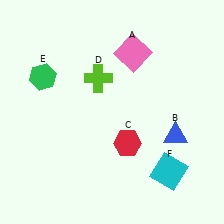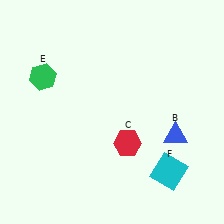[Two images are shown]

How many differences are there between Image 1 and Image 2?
There are 2 differences between the two images.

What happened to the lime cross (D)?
The lime cross (D) was removed in Image 2. It was in the top-left area of Image 1.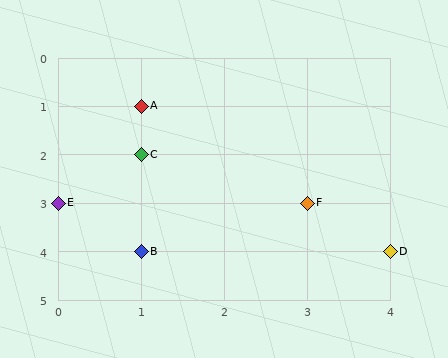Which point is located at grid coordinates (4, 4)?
Point D is at (4, 4).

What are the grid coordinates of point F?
Point F is at grid coordinates (3, 3).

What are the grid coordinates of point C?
Point C is at grid coordinates (1, 2).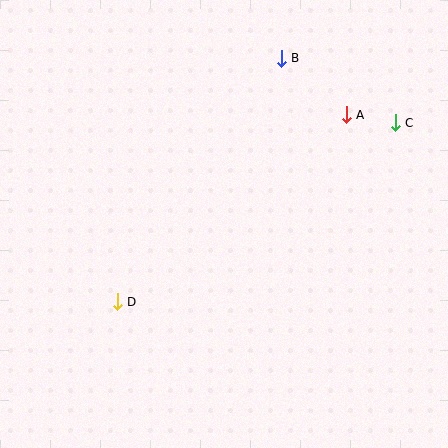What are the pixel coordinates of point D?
Point D is at (117, 302).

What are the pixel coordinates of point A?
Point A is at (346, 115).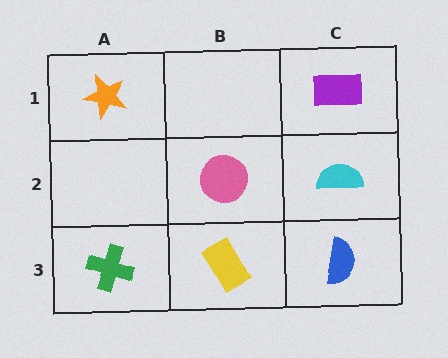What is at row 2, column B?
A pink circle.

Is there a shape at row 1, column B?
No, that cell is empty.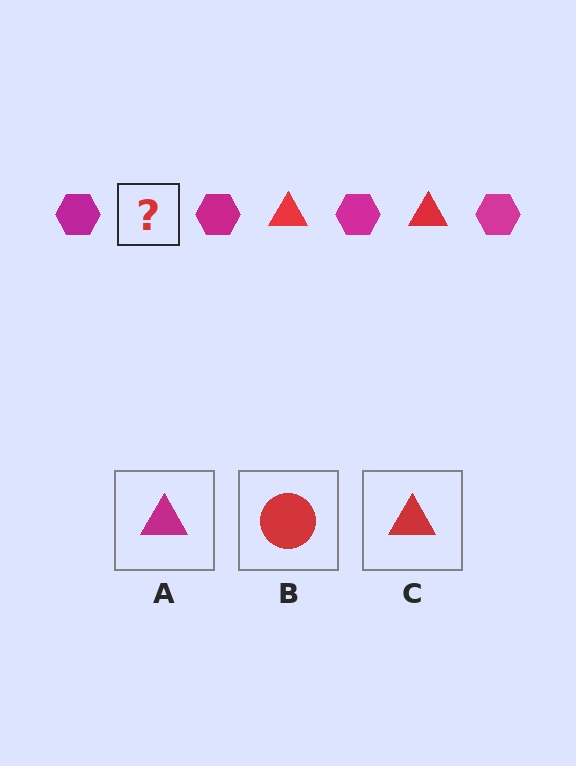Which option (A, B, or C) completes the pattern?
C.